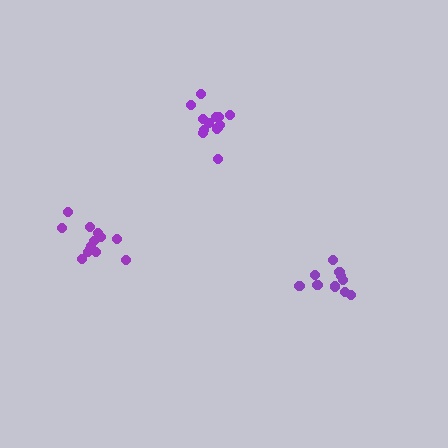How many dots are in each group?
Group 1: 11 dots, Group 2: 13 dots, Group 3: 13 dots (37 total).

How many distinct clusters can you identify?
There are 3 distinct clusters.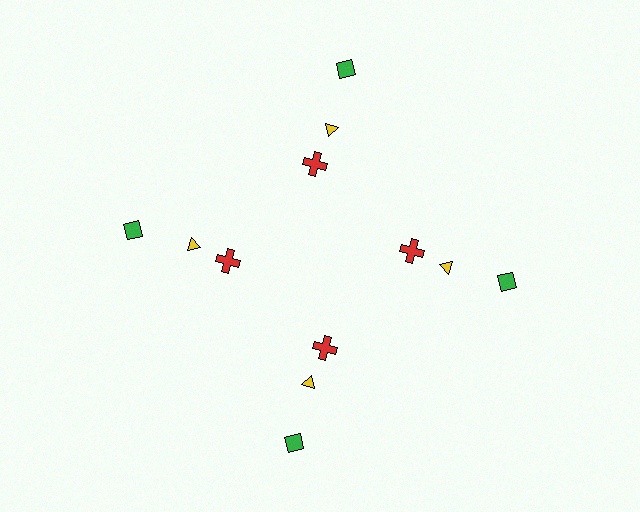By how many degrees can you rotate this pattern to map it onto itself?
The pattern maps onto itself every 90 degrees of rotation.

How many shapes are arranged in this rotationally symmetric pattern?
There are 12 shapes, arranged in 4 groups of 3.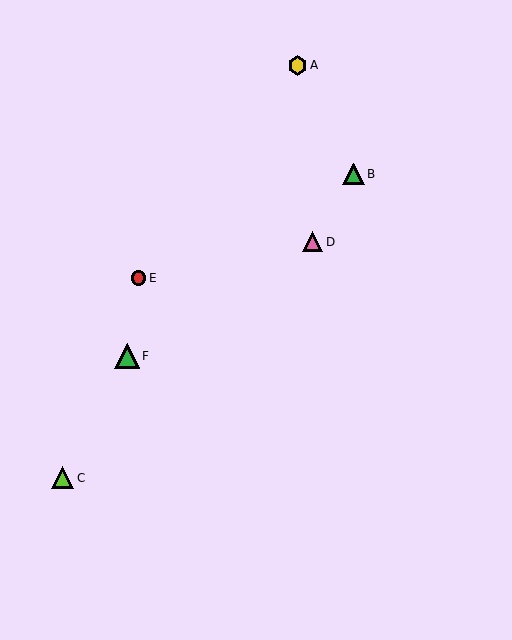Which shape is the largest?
The green triangle (labeled F) is the largest.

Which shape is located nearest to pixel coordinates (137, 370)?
The green triangle (labeled F) at (127, 356) is nearest to that location.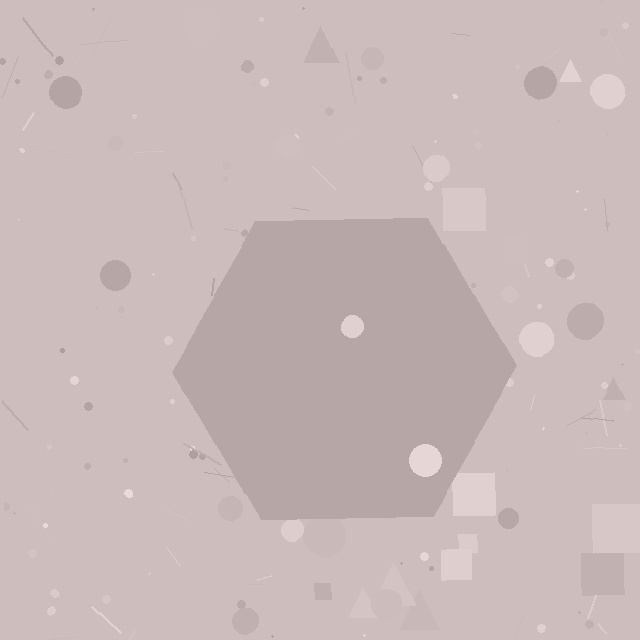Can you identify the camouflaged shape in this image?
The camouflaged shape is a hexagon.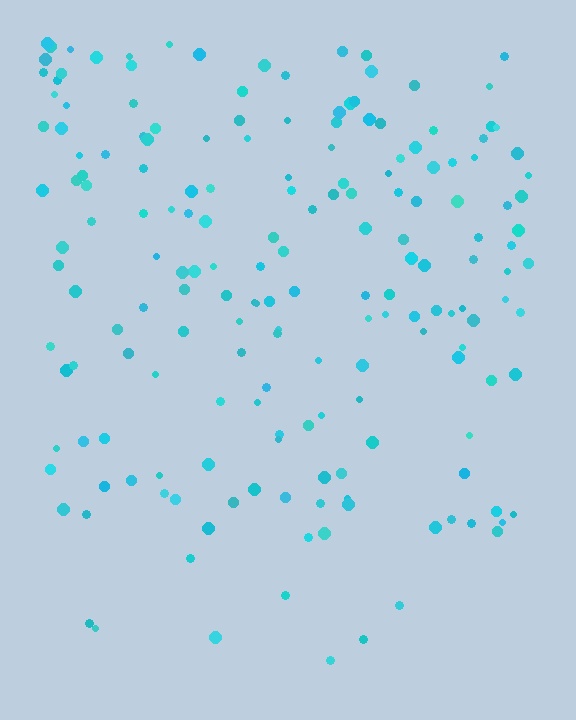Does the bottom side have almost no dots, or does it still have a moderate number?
Still a moderate number, just noticeably fewer than the top.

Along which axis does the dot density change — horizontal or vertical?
Vertical.